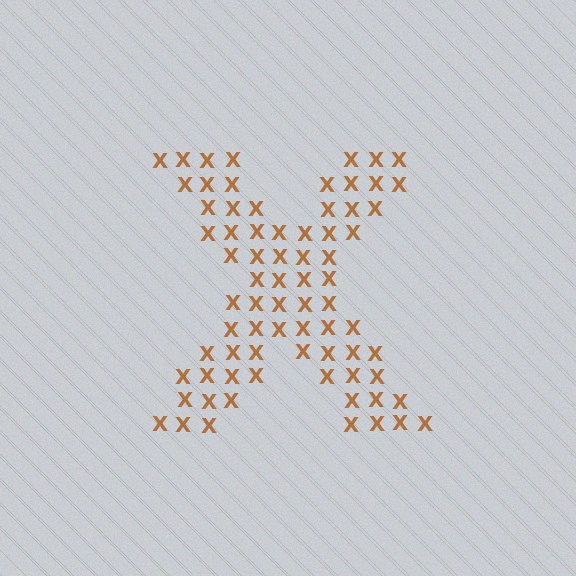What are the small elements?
The small elements are letter X's.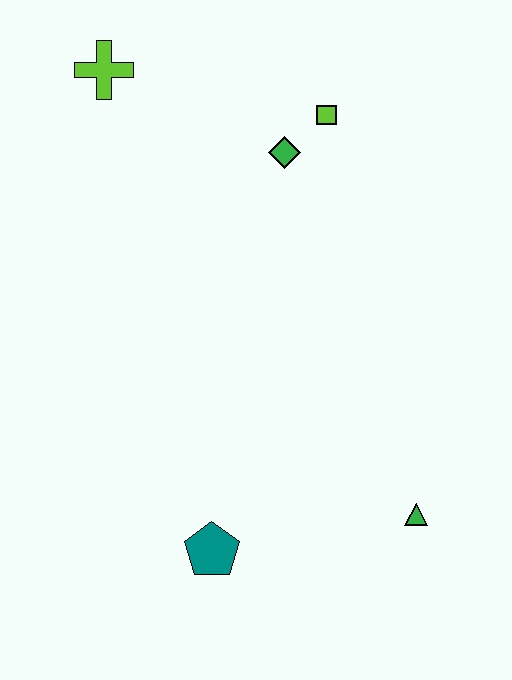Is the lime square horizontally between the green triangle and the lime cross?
Yes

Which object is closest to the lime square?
The green diamond is closest to the lime square.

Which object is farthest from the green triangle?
The lime cross is farthest from the green triangle.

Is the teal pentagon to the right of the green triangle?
No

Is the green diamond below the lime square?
Yes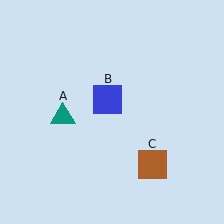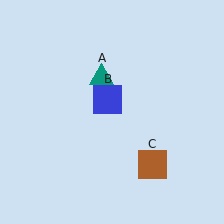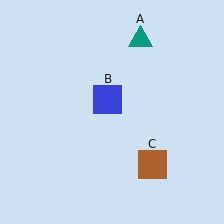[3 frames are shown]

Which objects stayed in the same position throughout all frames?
Blue square (object B) and brown square (object C) remained stationary.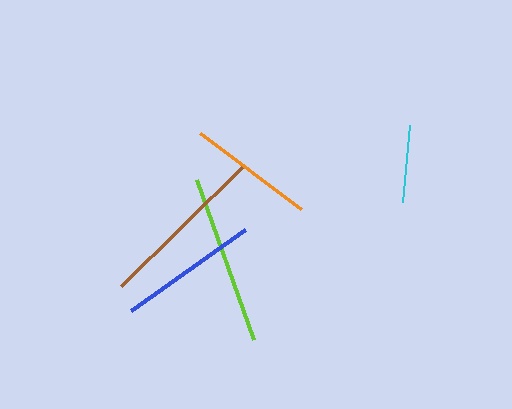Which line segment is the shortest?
The cyan line is the shortest at approximately 78 pixels.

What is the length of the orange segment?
The orange segment is approximately 126 pixels long.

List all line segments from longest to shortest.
From longest to shortest: brown, lime, blue, orange, cyan.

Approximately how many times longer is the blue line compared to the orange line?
The blue line is approximately 1.1 times the length of the orange line.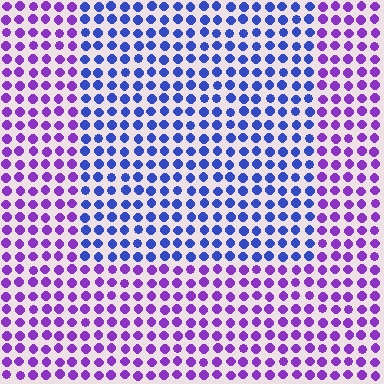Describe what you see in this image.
The image is filled with small purple elements in a uniform arrangement. A rectangle-shaped region is visible where the elements are tinted to a slightly different hue, forming a subtle color boundary.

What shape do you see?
I see a rectangle.